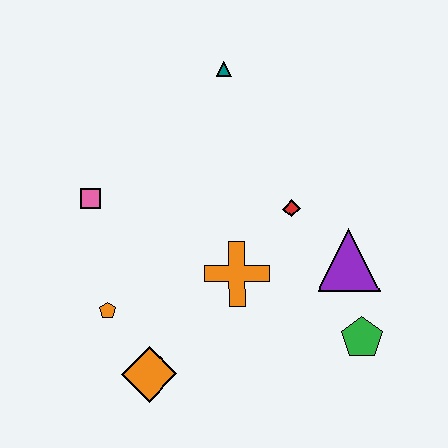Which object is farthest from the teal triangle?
The orange diamond is farthest from the teal triangle.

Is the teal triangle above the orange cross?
Yes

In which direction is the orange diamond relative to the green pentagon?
The orange diamond is to the left of the green pentagon.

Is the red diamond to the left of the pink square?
No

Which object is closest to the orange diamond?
The orange pentagon is closest to the orange diamond.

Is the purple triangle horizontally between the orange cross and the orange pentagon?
No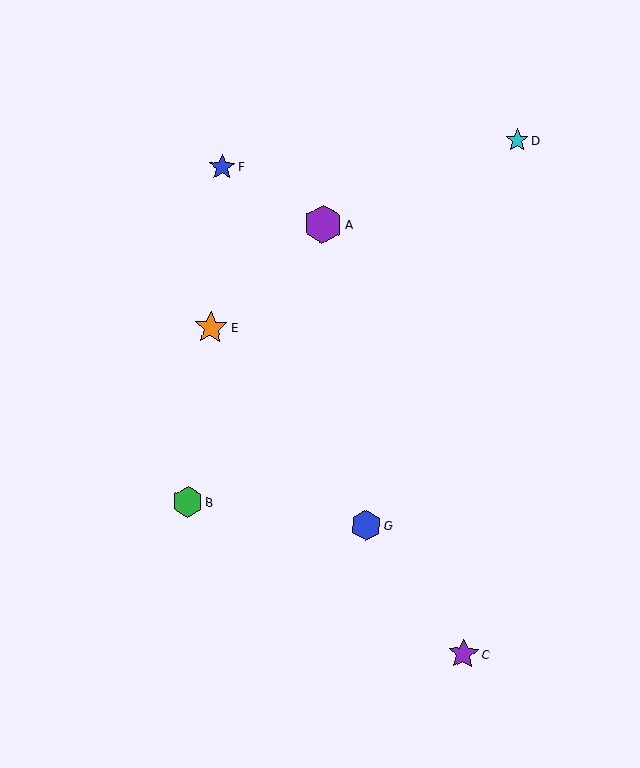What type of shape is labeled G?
Shape G is a blue hexagon.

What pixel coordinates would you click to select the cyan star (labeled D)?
Click at (517, 140) to select the cyan star D.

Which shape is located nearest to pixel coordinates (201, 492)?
The green hexagon (labeled B) at (187, 502) is nearest to that location.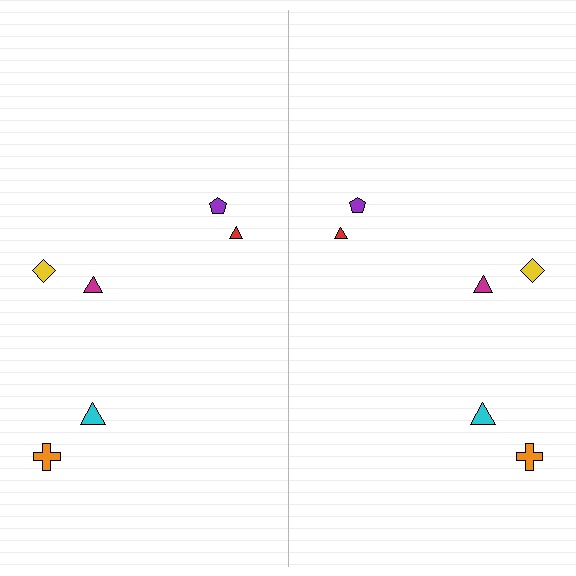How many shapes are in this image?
There are 12 shapes in this image.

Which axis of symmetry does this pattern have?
The pattern has a vertical axis of symmetry running through the center of the image.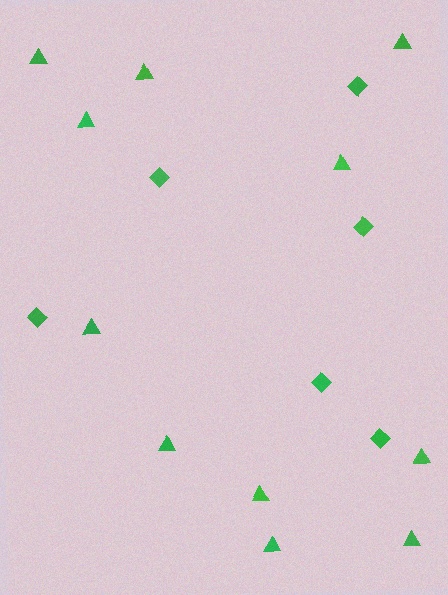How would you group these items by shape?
There are 2 groups: one group of diamonds (6) and one group of triangles (11).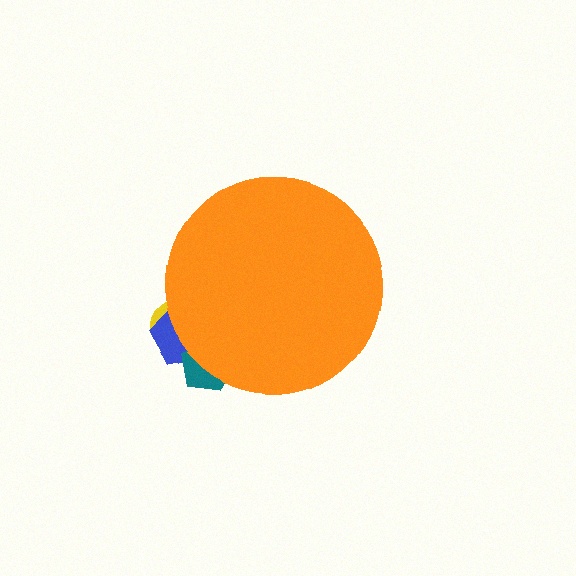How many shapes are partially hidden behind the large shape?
3 shapes are partially hidden.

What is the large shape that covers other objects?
An orange circle.